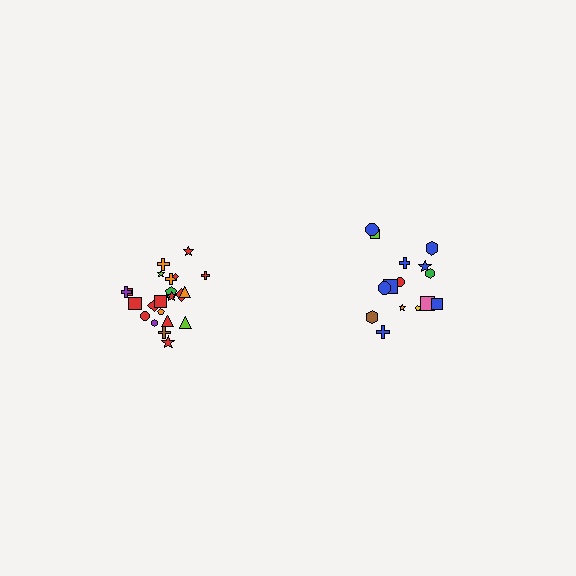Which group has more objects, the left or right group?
The left group.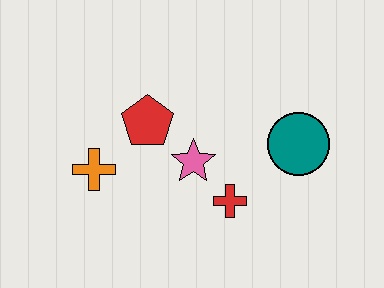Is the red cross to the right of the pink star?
Yes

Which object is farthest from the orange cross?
The teal circle is farthest from the orange cross.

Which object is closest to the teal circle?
The red cross is closest to the teal circle.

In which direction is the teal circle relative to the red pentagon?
The teal circle is to the right of the red pentagon.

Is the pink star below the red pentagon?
Yes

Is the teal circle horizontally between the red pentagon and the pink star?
No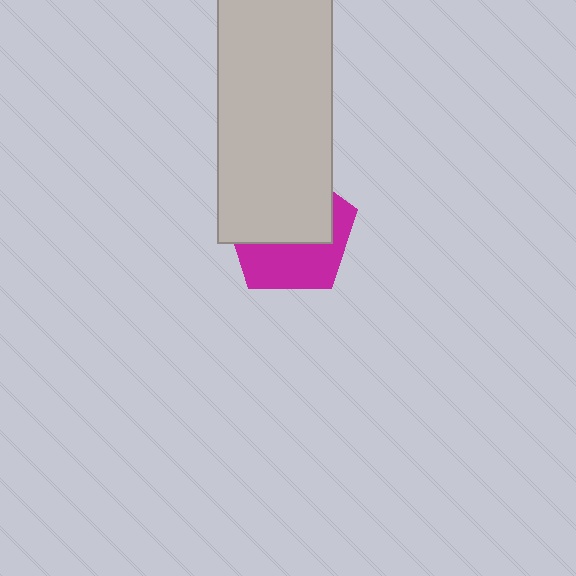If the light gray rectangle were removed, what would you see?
You would see the complete magenta pentagon.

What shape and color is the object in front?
The object in front is a light gray rectangle.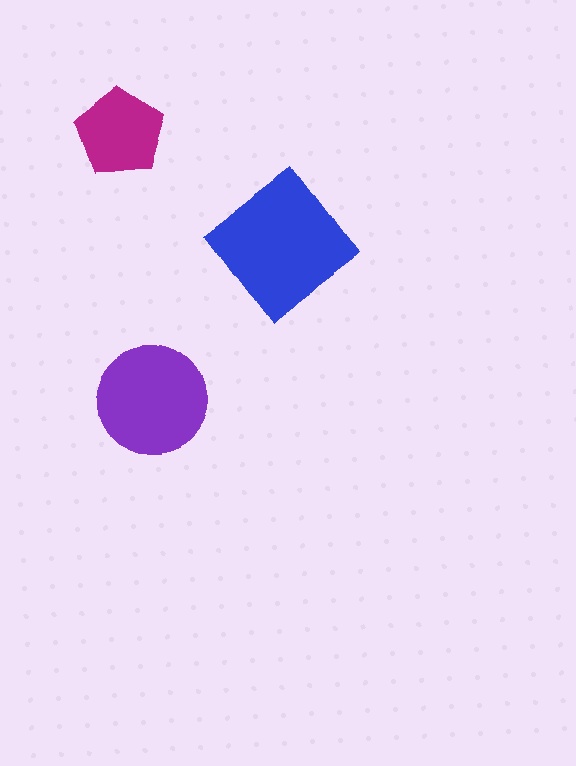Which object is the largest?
The blue diamond.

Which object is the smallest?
The magenta pentagon.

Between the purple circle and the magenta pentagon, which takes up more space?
The purple circle.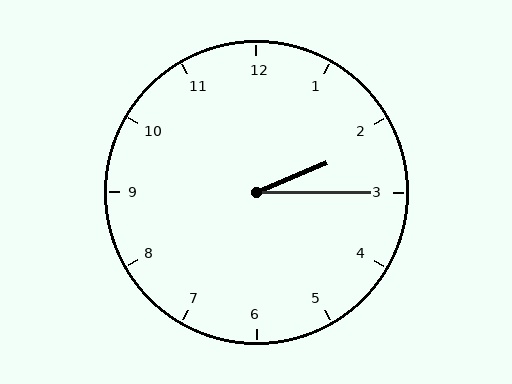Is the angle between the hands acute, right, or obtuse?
It is acute.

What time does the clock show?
2:15.